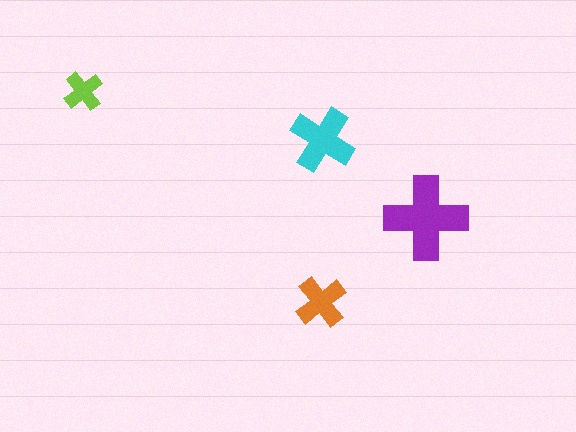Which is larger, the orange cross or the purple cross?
The purple one.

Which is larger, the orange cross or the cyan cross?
The cyan one.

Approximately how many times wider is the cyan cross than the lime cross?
About 1.5 times wider.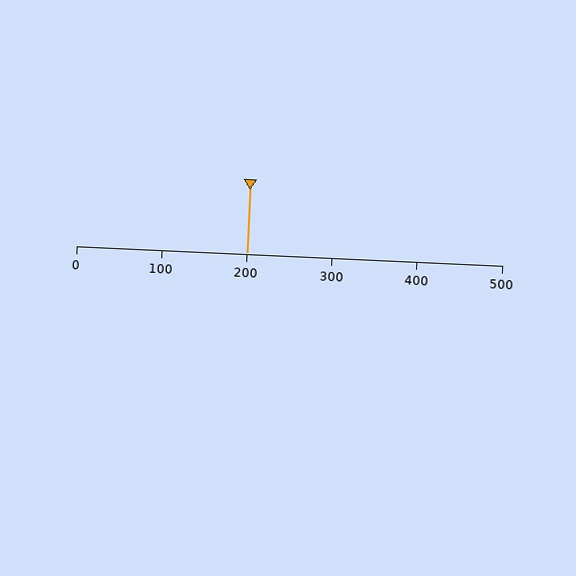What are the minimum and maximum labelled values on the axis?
The axis runs from 0 to 500.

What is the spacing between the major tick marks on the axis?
The major ticks are spaced 100 apart.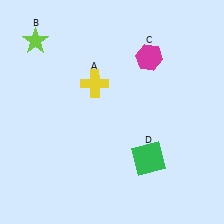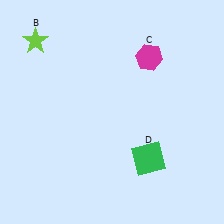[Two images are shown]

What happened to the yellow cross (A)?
The yellow cross (A) was removed in Image 2. It was in the top-left area of Image 1.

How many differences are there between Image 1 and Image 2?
There is 1 difference between the two images.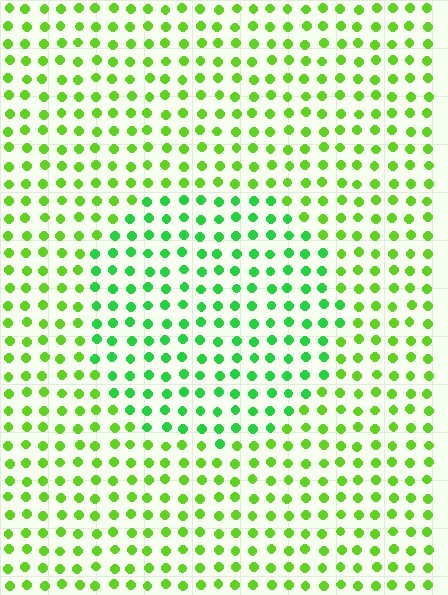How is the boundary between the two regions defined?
The boundary is defined purely by a slight shift in hue (about 31 degrees). Spacing, size, and orientation are identical on both sides.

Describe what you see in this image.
The image is filled with small lime elements in a uniform arrangement. A circle-shaped region is visible where the elements are tinted to a slightly different hue, forming a subtle color boundary.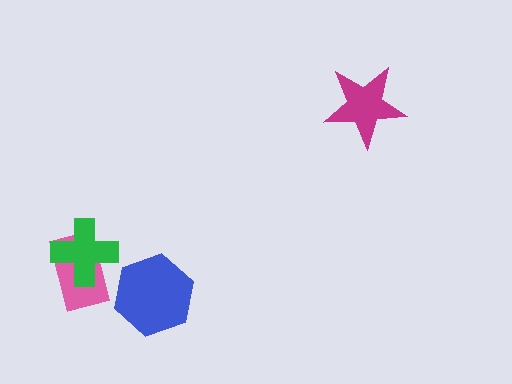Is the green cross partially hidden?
No, no other shape covers it.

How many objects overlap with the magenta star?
0 objects overlap with the magenta star.